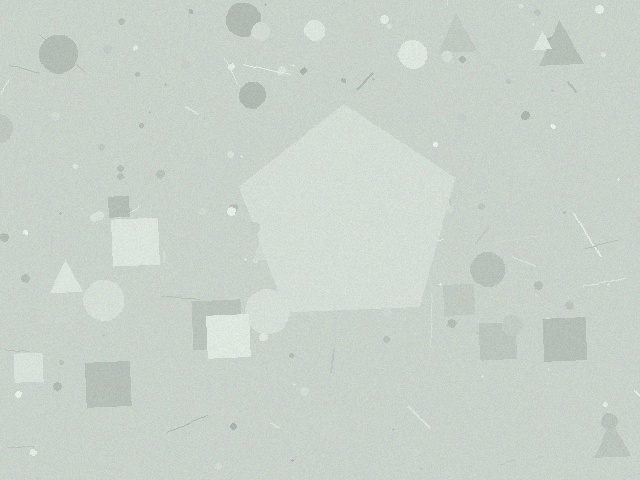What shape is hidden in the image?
A pentagon is hidden in the image.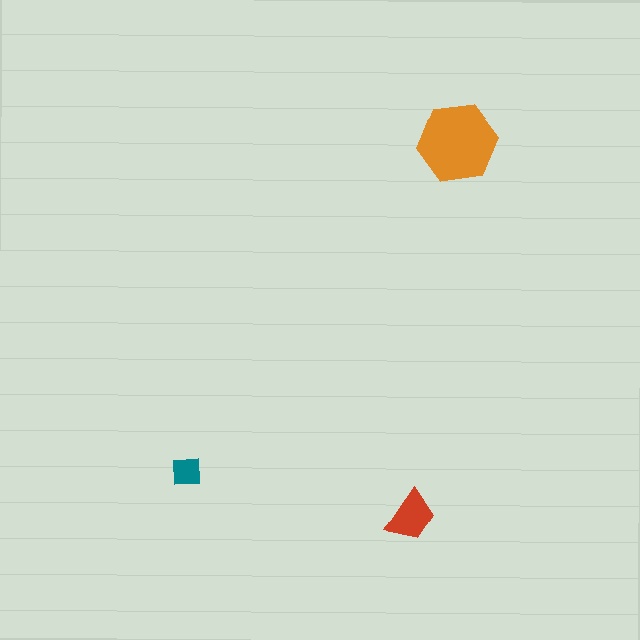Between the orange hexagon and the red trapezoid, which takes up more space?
The orange hexagon.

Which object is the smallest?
The teal square.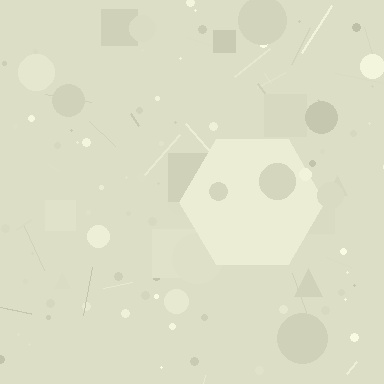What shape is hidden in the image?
A hexagon is hidden in the image.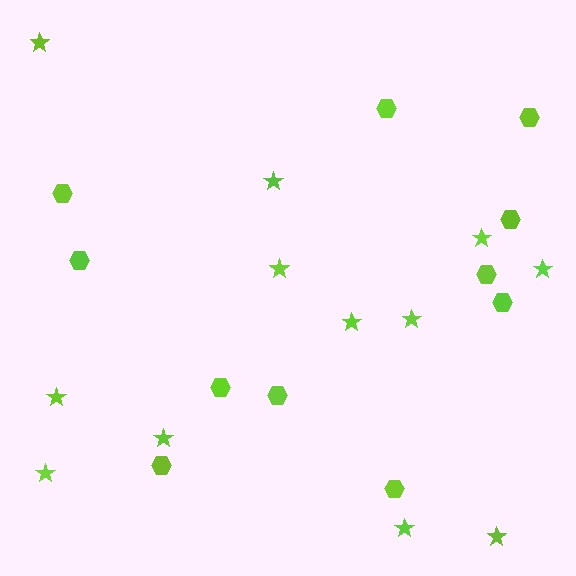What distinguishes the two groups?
There are 2 groups: one group of hexagons (11) and one group of stars (12).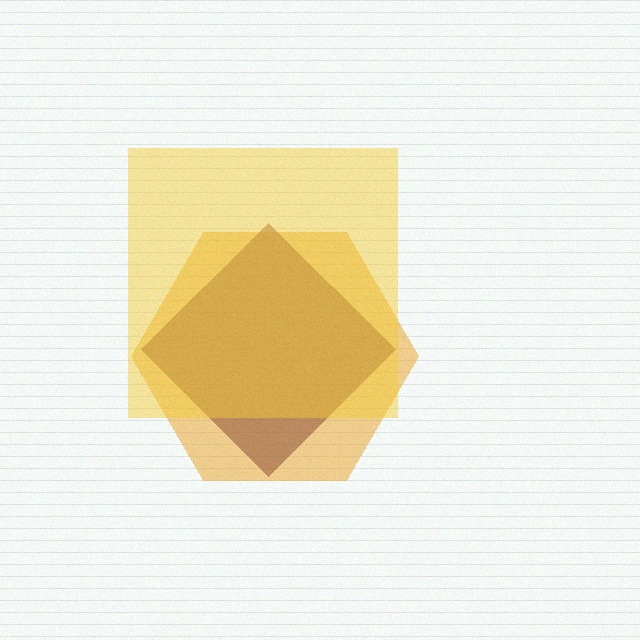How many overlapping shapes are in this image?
There are 3 overlapping shapes in the image.